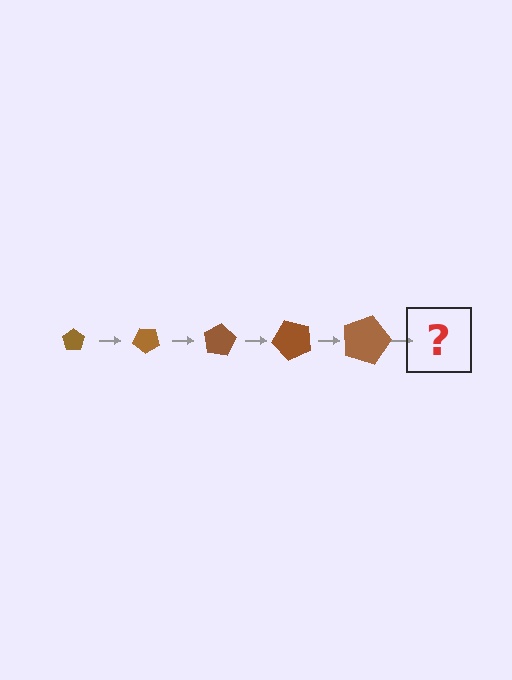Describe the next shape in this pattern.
It should be a pentagon, larger than the previous one and rotated 200 degrees from the start.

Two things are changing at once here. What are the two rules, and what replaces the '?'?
The two rules are that the pentagon grows larger each step and it rotates 40 degrees each step. The '?' should be a pentagon, larger than the previous one and rotated 200 degrees from the start.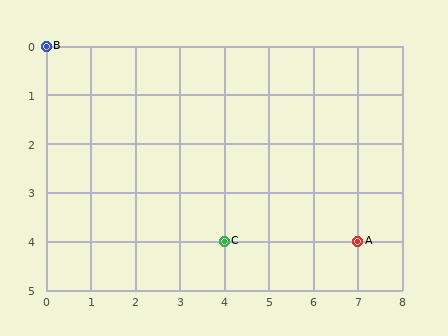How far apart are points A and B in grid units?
Points A and B are 7 columns and 4 rows apart (about 8.1 grid units diagonally).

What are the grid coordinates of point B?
Point B is at grid coordinates (0, 0).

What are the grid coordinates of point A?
Point A is at grid coordinates (7, 4).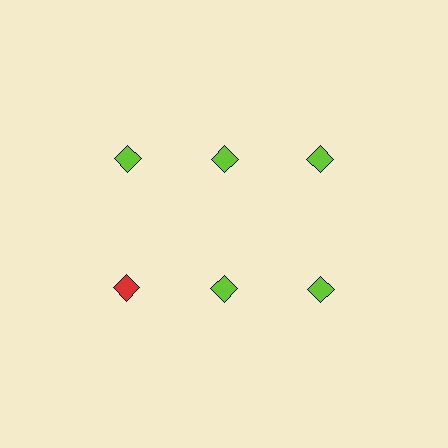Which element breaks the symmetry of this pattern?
The red diamond in the second row, leftmost column breaks the symmetry. All other shapes are lime diamonds.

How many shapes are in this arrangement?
There are 6 shapes arranged in a grid pattern.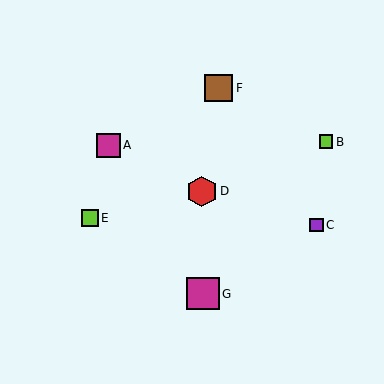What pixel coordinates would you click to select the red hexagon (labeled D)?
Click at (202, 191) to select the red hexagon D.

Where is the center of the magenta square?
The center of the magenta square is at (108, 145).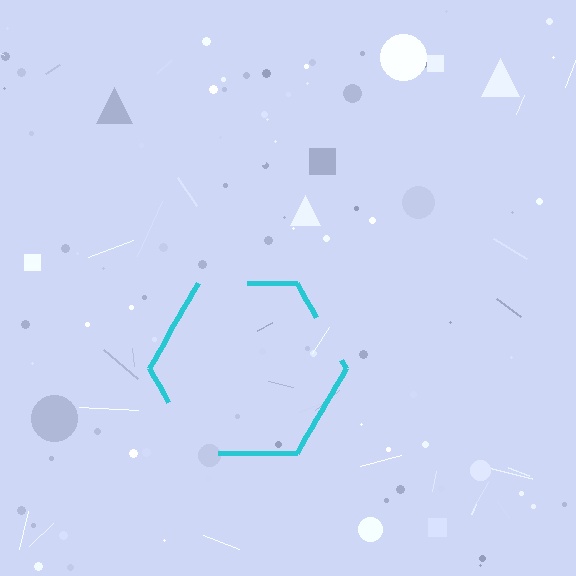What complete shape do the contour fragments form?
The contour fragments form a hexagon.